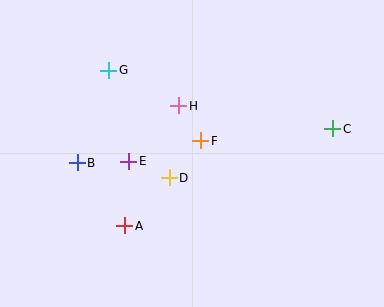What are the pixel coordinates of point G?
Point G is at (109, 70).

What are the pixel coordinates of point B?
Point B is at (77, 163).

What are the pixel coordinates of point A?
Point A is at (125, 226).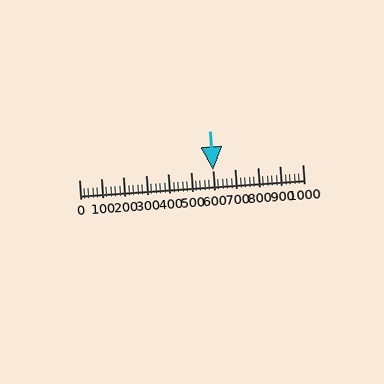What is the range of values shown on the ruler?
The ruler shows values from 0 to 1000.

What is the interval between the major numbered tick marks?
The major tick marks are spaced 100 units apart.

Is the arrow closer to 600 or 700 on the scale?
The arrow is closer to 600.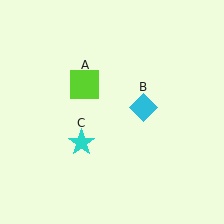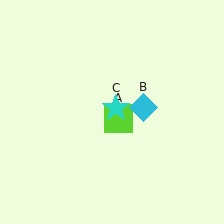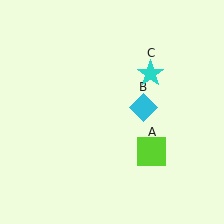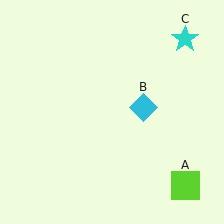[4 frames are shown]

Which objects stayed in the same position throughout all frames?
Cyan diamond (object B) remained stationary.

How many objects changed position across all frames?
2 objects changed position: lime square (object A), cyan star (object C).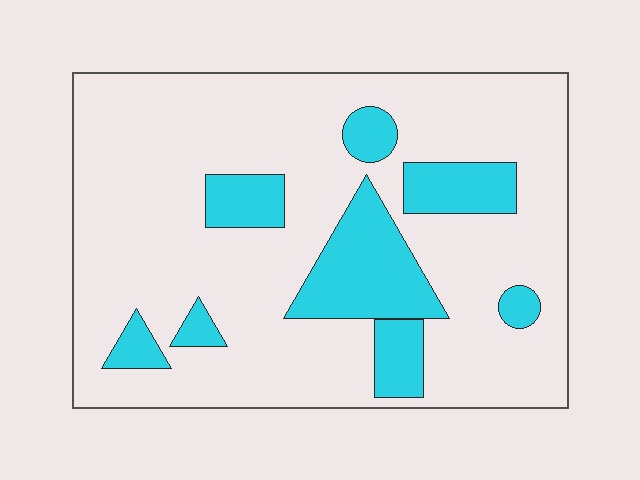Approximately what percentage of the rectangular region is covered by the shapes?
Approximately 20%.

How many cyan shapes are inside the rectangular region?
8.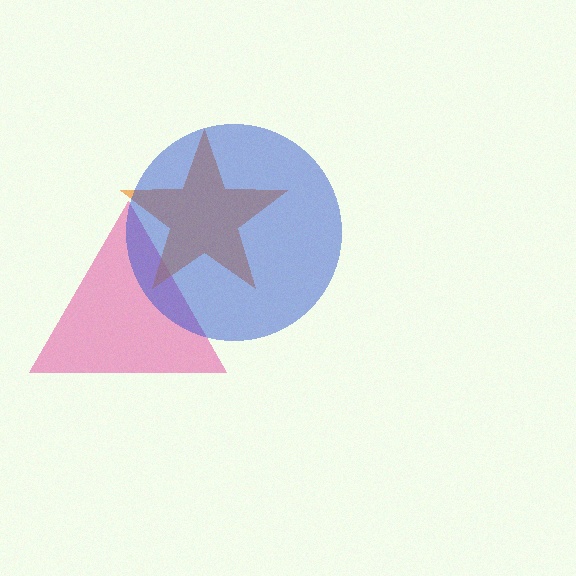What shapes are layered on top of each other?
The layered shapes are: a pink triangle, an orange star, a blue circle.